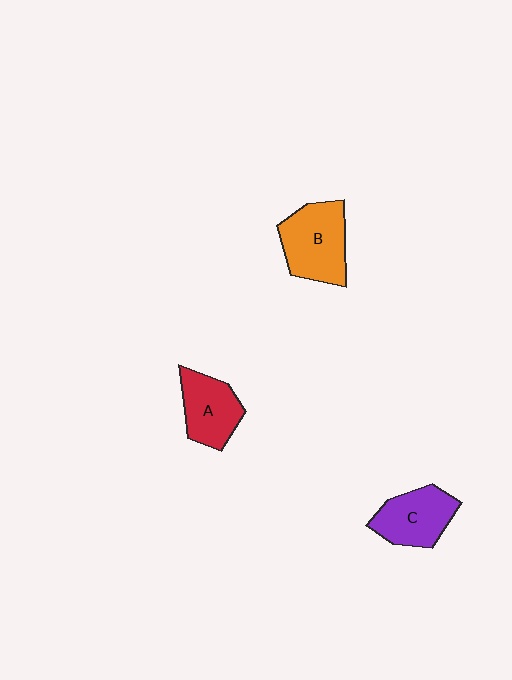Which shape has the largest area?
Shape B (orange).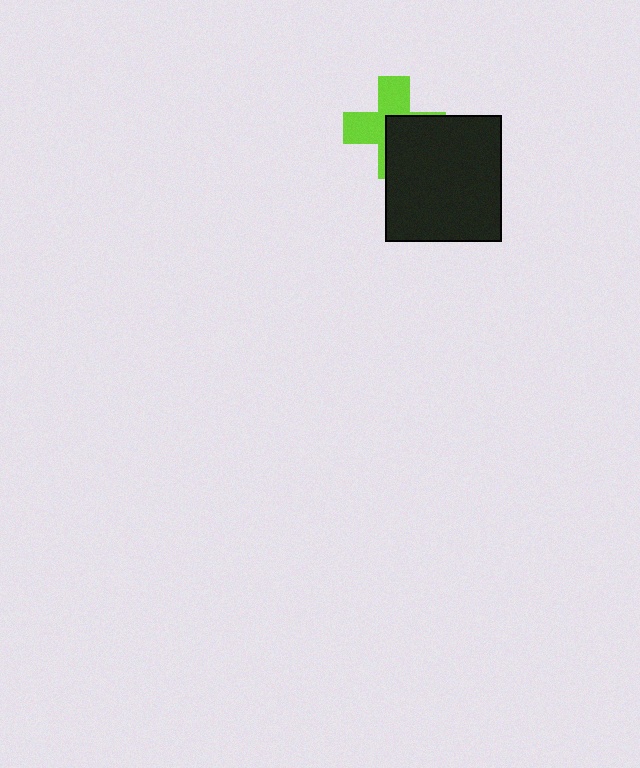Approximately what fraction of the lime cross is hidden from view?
Roughly 46% of the lime cross is hidden behind the black rectangle.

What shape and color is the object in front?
The object in front is a black rectangle.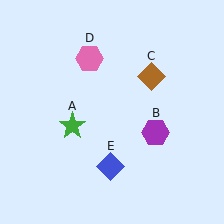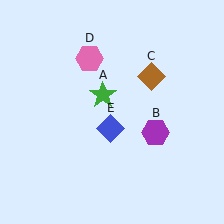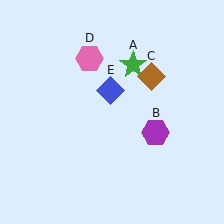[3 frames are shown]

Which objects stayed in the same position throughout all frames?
Purple hexagon (object B) and brown diamond (object C) and pink hexagon (object D) remained stationary.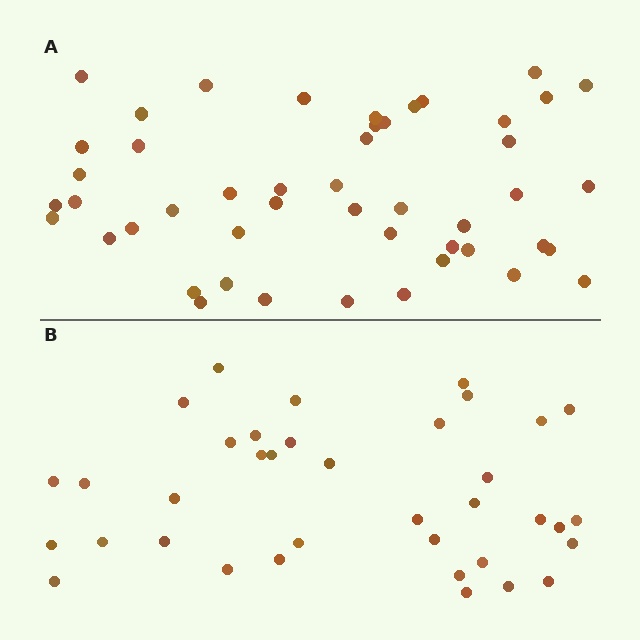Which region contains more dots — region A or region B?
Region A (the top region) has more dots.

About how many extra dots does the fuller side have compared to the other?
Region A has roughly 12 or so more dots than region B.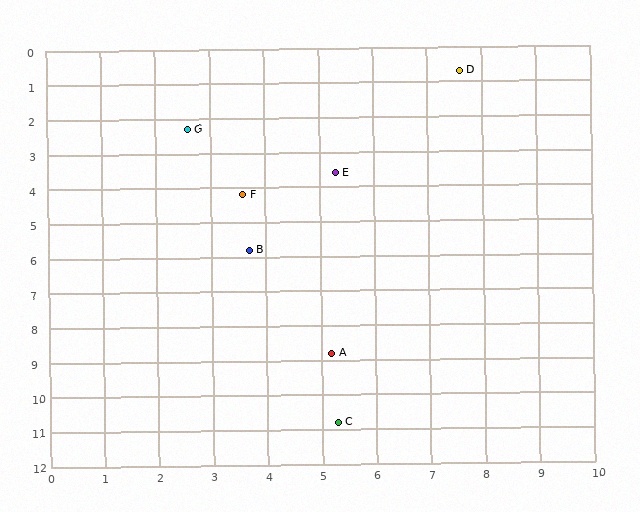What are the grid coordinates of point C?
Point C is at approximately (5.3, 10.8).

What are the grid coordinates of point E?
Point E is at approximately (5.3, 3.6).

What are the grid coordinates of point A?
Point A is at approximately (5.2, 8.8).